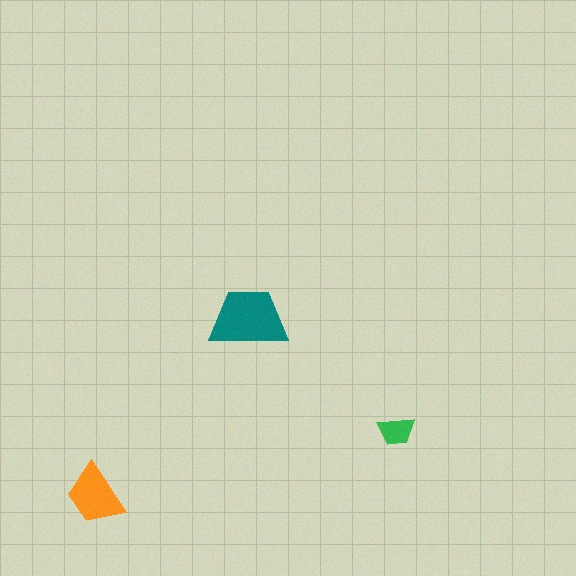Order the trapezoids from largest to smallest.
the teal one, the orange one, the green one.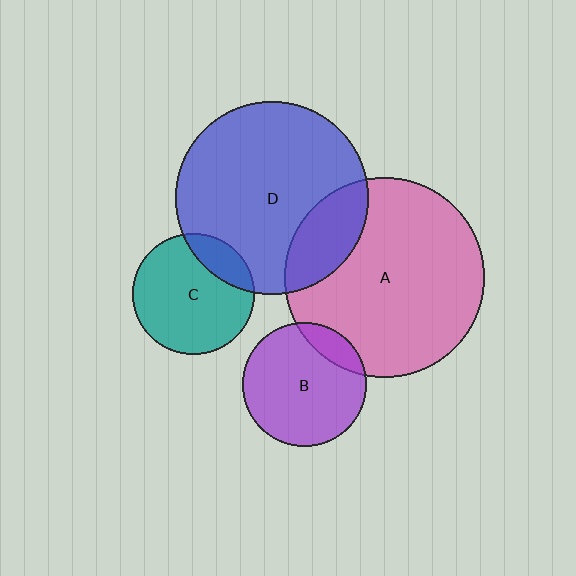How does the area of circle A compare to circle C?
Approximately 2.7 times.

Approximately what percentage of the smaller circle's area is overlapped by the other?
Approximately 15%.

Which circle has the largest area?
Circle A (pink).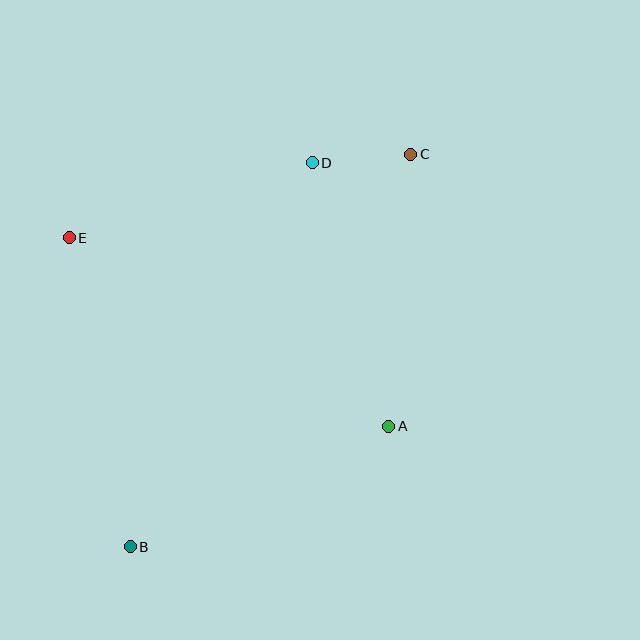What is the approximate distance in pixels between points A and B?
The distance between A and B is approximately 285 pixels.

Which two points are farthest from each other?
Points B and C are farthest from each other.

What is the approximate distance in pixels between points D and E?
The distance between D and E is approximately 254 pixels.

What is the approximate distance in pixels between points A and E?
The distance between A and E is approximately 371 pixels.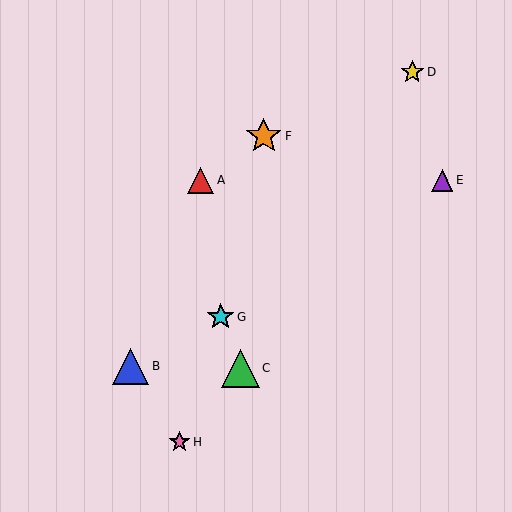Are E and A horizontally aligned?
Yes, both are at y≈180.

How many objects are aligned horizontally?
2 objects (A, E) are aligned horizontally.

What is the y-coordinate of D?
Object D is at y≈72.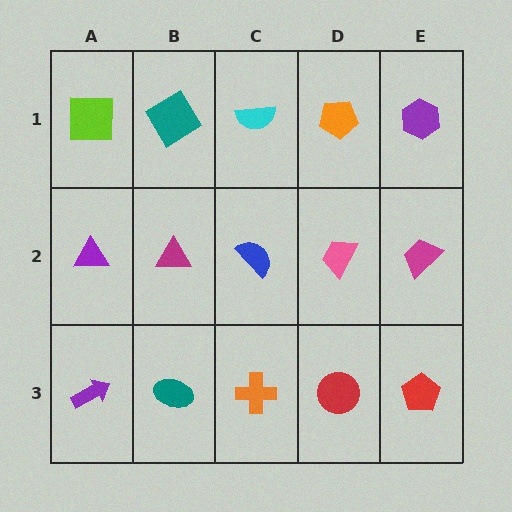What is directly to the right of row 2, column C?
A pink trapezoid.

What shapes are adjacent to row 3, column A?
A purple triangle (row 2, column A), a teal ellipse (row 3, column B).